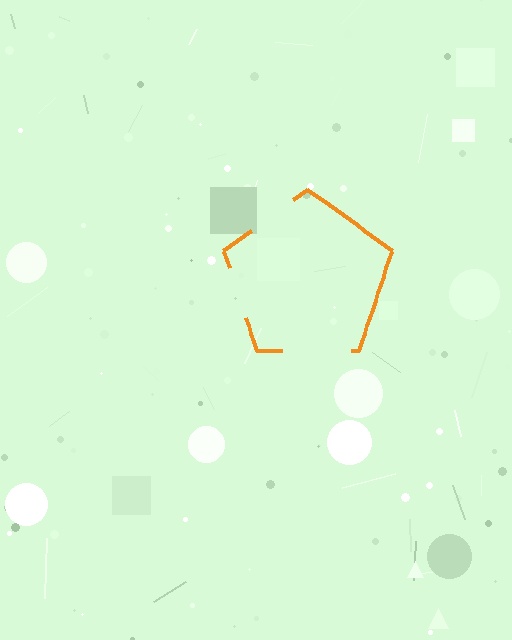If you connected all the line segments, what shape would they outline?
They would outline a pentagon.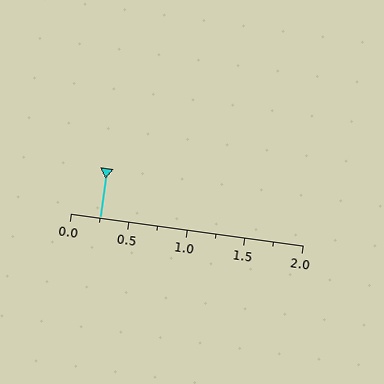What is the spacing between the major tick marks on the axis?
The major ticks are spaced 0.5 apart.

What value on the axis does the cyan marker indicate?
The marker indicates approximately 0.25.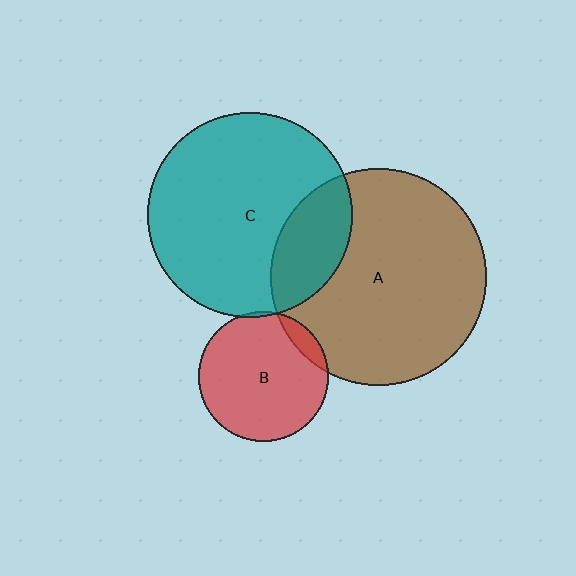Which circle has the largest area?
Circle A (brown).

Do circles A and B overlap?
Yes.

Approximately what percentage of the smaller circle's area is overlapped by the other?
Approximately 10%.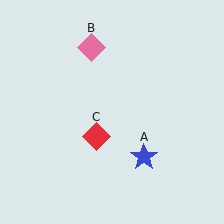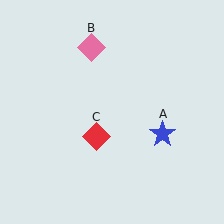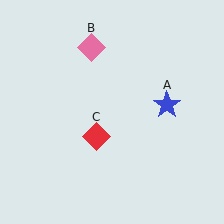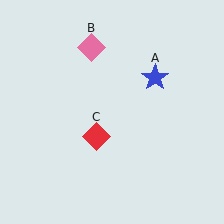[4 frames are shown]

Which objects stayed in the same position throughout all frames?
Pink diamond (object B) and red diamond (object C) remained stationary.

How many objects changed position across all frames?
1 object changed position: blue star (object A).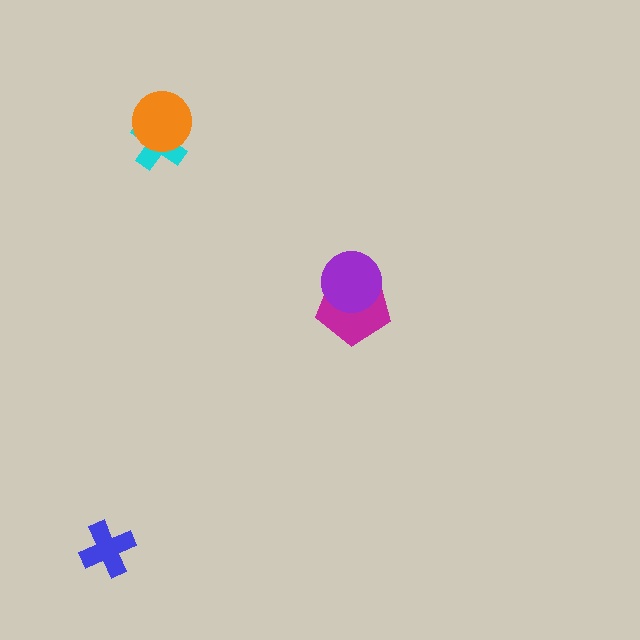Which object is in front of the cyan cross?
The orange circle is in front of the cyan cross.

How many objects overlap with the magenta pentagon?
1 object overlaps with the magenta pentagon.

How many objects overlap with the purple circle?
1 object overlaps with the purple circle.